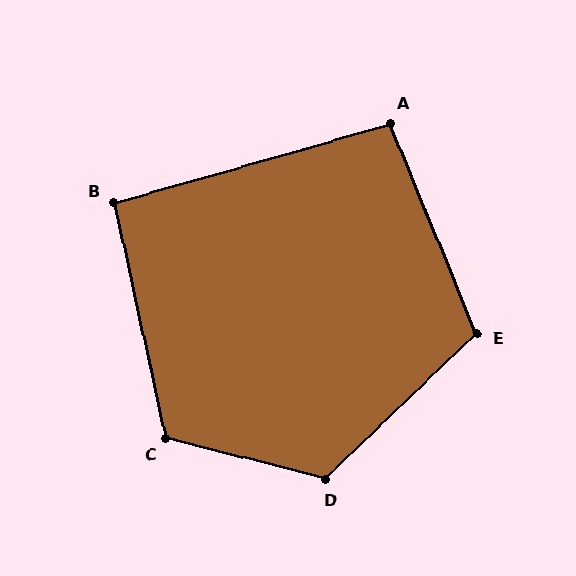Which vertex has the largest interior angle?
D, at approximately 122 degrees.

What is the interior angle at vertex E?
Approximately 112 degrees (obtuse).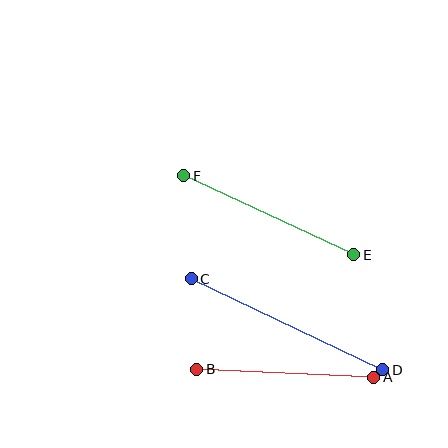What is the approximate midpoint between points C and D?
The midpoint is at approximately (287, 324) pixels.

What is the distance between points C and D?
The distance is approximately 212 pixels.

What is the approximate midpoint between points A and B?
The midpoint is at approximately (285, 373) pixels.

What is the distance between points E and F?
The distance is approximately 187 pixels.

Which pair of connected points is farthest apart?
Points C and D are farthest apart.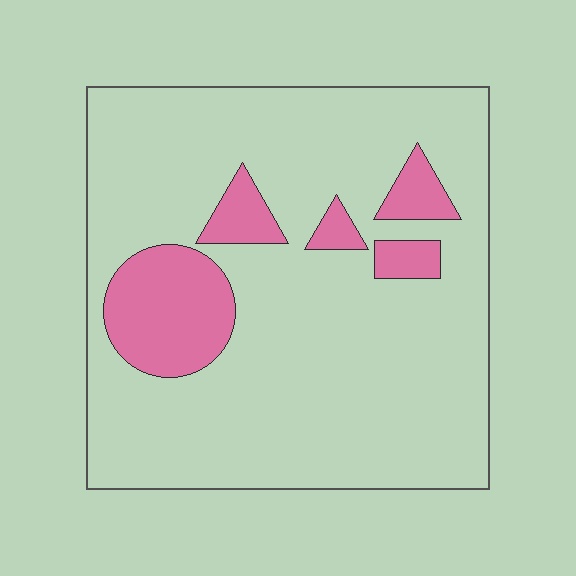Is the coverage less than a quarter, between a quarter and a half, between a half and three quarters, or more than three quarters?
Less than a quarter.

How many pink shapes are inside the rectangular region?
5.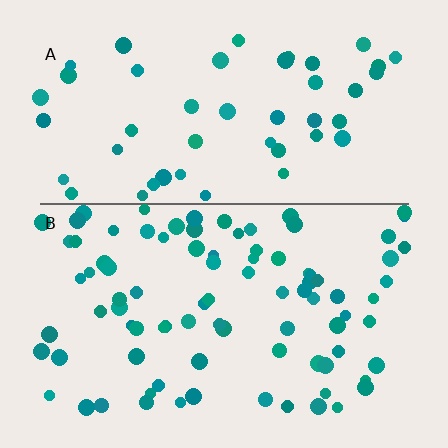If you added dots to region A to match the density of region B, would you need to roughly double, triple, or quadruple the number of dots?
Approximately double.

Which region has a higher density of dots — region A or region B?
B (the bottom).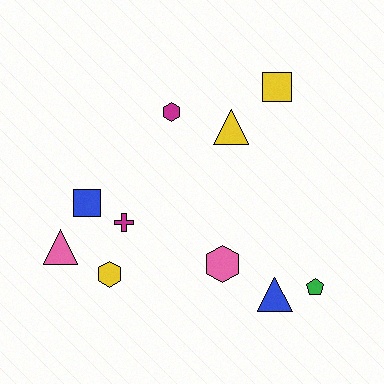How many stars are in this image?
There are no stars.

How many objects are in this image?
There are 10 objects.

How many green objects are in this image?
There is 1 green object.